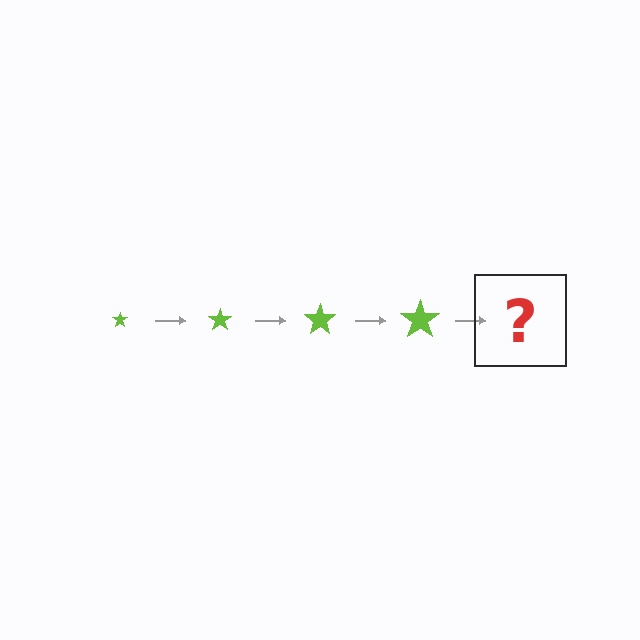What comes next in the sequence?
The next element should be a lime star, larger than the previous one.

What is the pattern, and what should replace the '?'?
The pattern is that the star gets progressively larger each step. The '?' should be a lime star, larger than the previous one.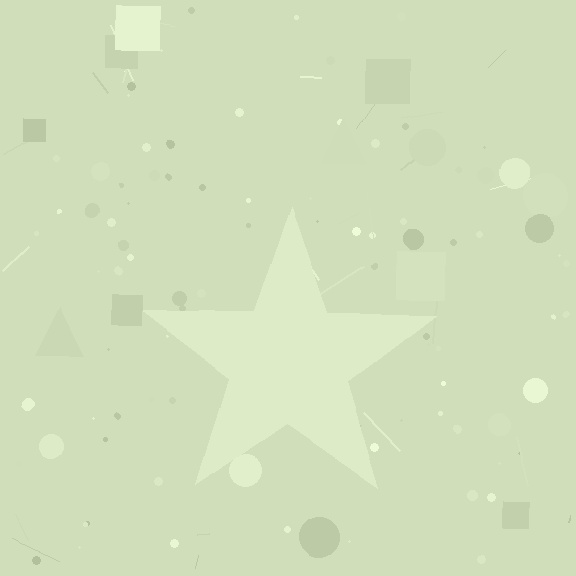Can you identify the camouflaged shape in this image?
The camouflaged shape is a star.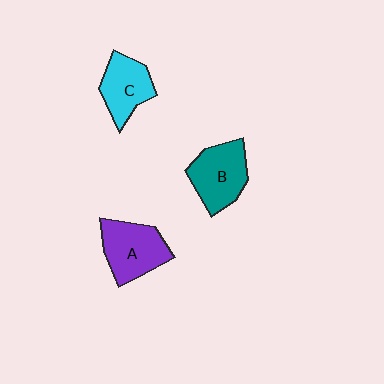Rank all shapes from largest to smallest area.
From largest to smallest: A (purple), B (teal), C (cyan).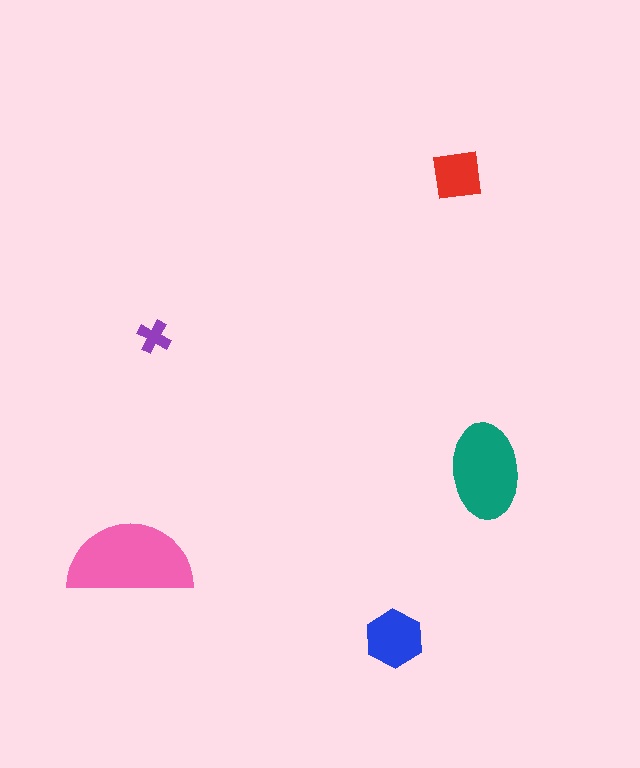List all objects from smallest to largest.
The purple cross, the red square, the blue hexagon, the teal ellipse, the pink semicircle.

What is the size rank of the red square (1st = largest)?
4th.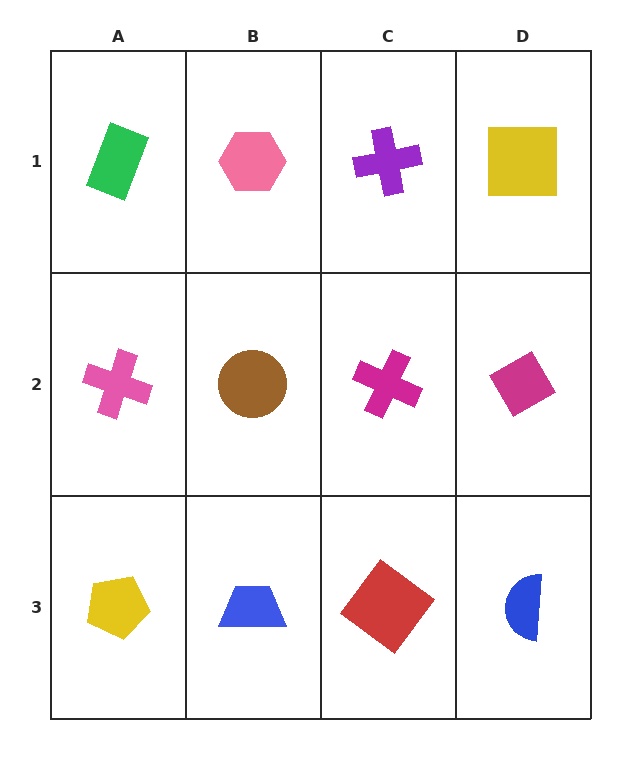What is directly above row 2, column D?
A yellow square.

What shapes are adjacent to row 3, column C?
A magenta cross (row 2, column C), a blue trapezoid (row 3, column B), a blue semicircle (row 3, column D).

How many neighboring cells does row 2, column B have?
4.